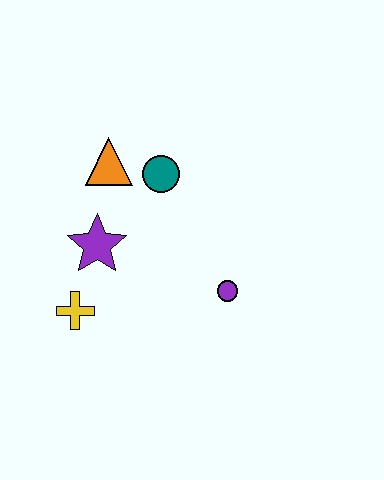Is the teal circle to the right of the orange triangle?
Yes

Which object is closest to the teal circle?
The orange triangle is closest to the teal circle.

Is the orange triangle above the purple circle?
Yes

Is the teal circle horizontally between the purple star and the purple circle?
Yes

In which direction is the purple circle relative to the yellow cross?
The purple circle is to the right of the yellow cross.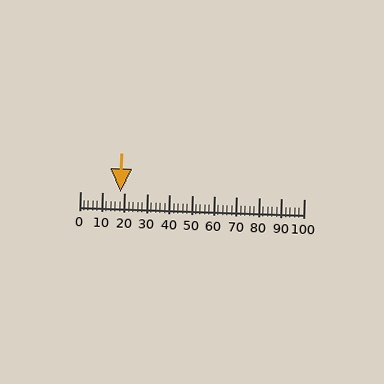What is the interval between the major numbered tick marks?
The major tick marks are spaced 10 units apart.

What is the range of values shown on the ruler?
The ruler shows values from 0 to 100.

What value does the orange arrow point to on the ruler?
The orange arrow points to approximately 18.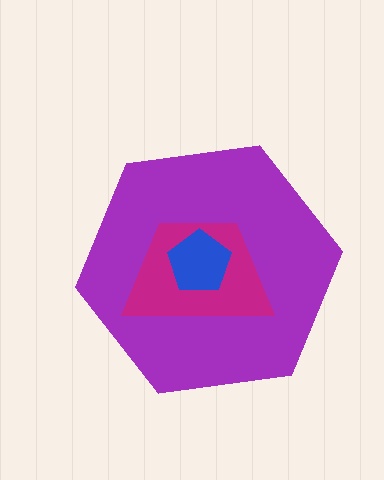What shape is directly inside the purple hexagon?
The magenta trapezoid.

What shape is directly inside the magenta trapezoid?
The blue pentagon.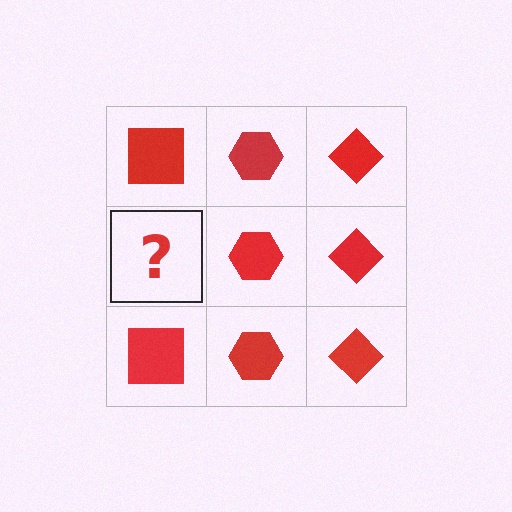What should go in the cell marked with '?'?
The missing cell should contain a red square.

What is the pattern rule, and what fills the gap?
The rule is that each column has a consistent shape. The gap should be filled with a red square.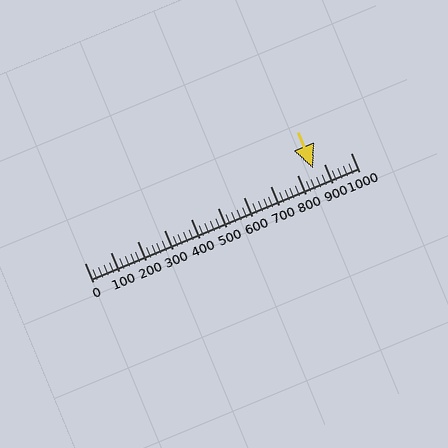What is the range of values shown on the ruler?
The ruler shows values from 0 to 1000.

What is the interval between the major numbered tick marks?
The major tick marks are spaced 100 units apart.